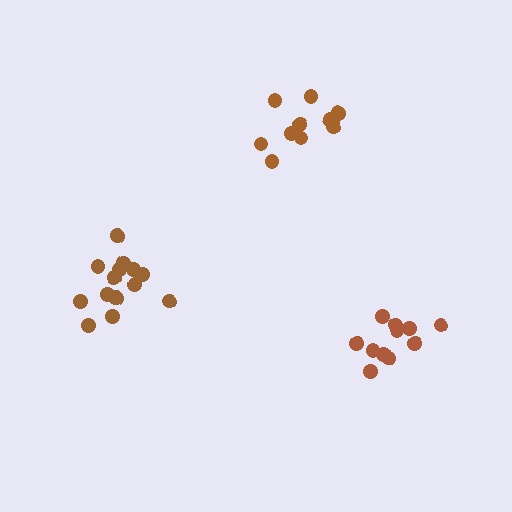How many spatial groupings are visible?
There are 3 spatial groupings.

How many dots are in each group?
Group 1: 15 dots, Group 2: 11 dots, Group 3: 11 dots (37 total).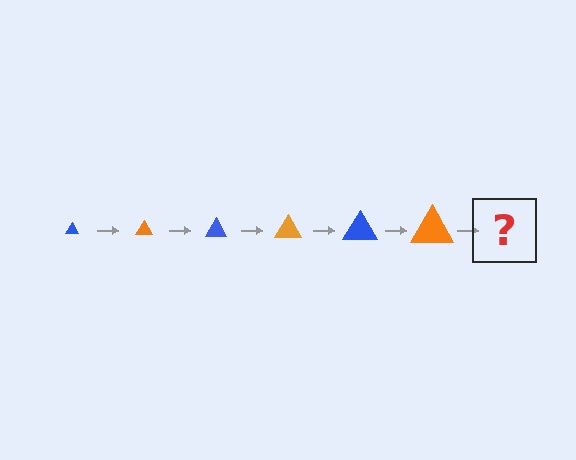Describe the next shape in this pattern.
It should be a blue triangle, larger than the previous one.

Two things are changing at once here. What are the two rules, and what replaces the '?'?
The two rules are that the triangle grows larger each step and the color cycles through blue and orange. The '?' should be a blue triangle, larger than the previous one.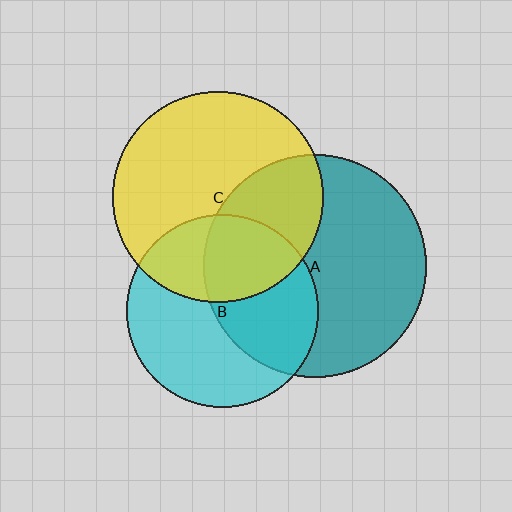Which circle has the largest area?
Circle A (teal).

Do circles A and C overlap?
Yes.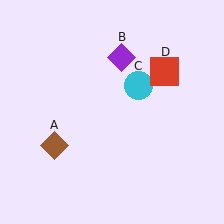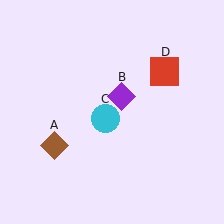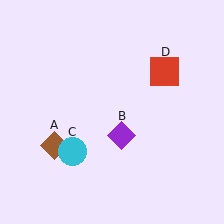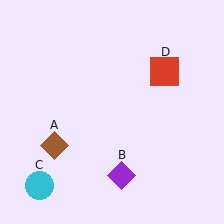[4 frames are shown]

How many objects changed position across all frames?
2 objects changed position: purple diamond (object B), cyan circle (object C).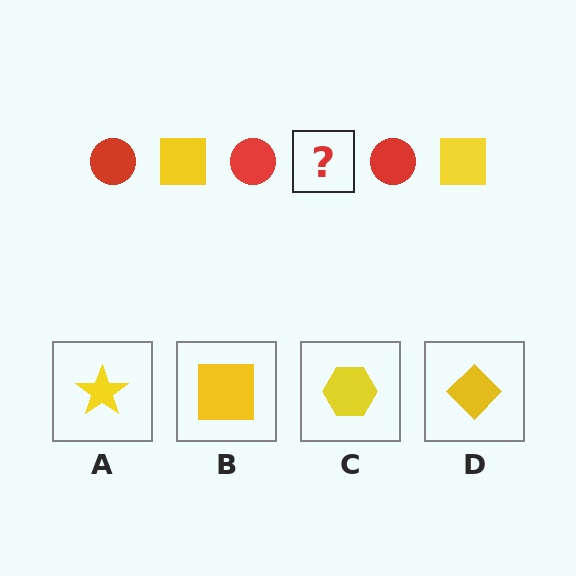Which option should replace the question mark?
Option B.